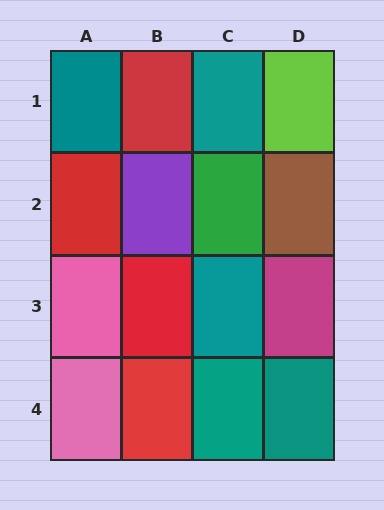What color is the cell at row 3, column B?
Red.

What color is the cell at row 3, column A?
Pink.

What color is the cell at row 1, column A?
Teal.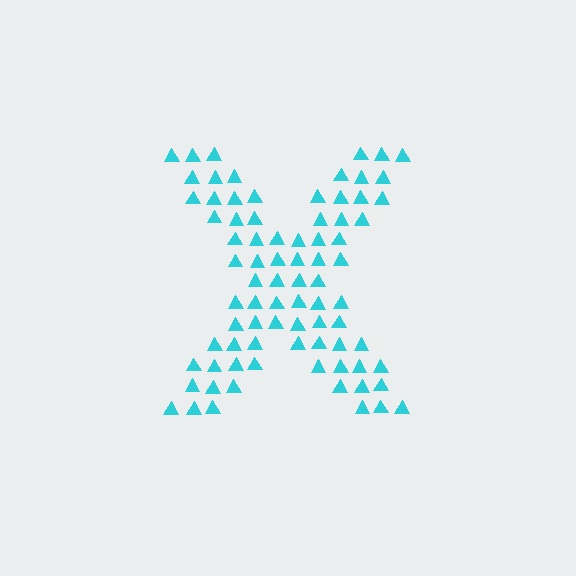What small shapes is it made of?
It is made of small triangles.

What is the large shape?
The large shape is the letter X.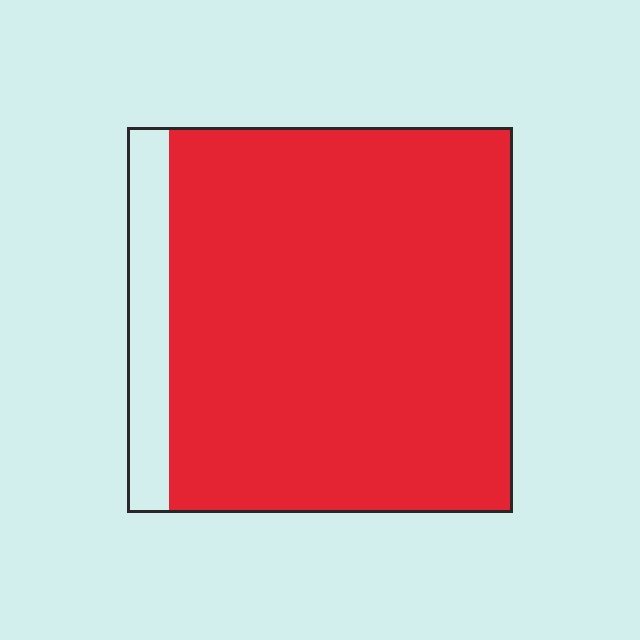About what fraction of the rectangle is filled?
About nine tenths (9/10).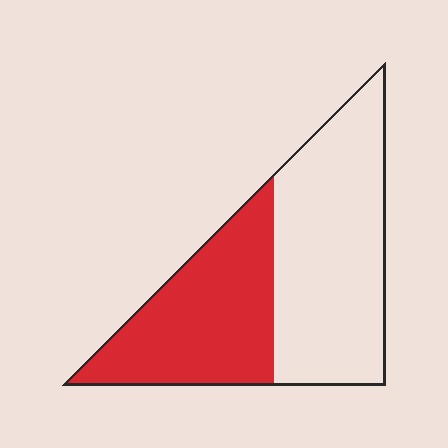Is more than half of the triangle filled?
No.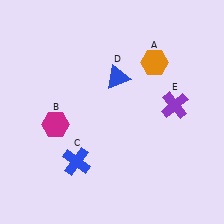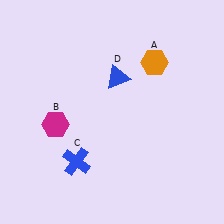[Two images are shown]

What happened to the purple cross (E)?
The purple cross (E) was removed in Image 2. It was in the top-right area of Image 1.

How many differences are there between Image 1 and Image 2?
There is 1 difference between the two images.